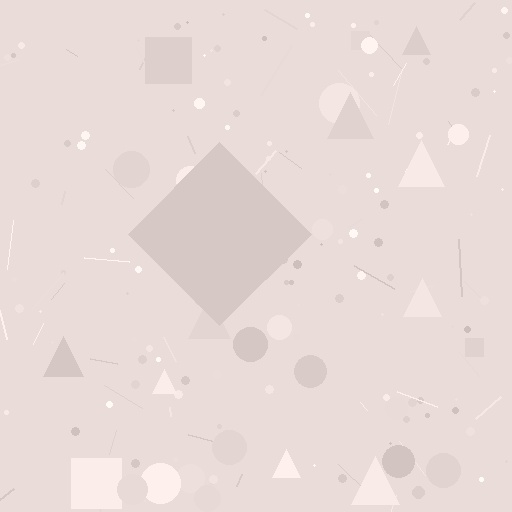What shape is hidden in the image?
A diamond is hidden in the image.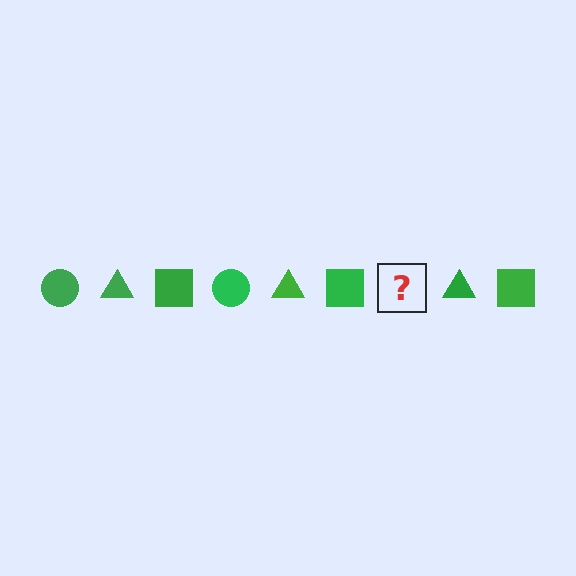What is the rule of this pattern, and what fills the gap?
The rule is that the pattern cycles through circle, triangle, square shapes in green. The gap should be filled with a green circle.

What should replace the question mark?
The question mark should be replaced with a green circle.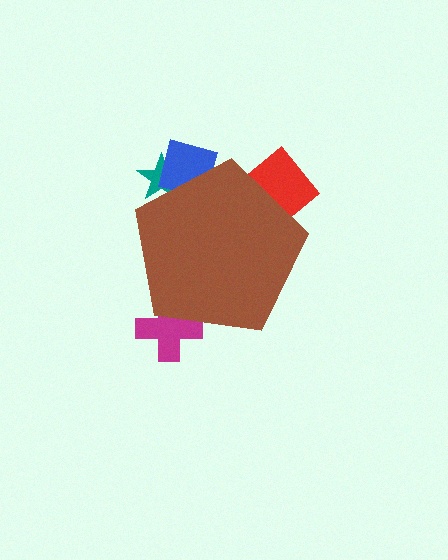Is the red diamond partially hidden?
Yes, the red diamond is partially hidden behind the brown pentagon.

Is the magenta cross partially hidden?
Yes, the magenta cross is partially hidden behind the brown pentagon.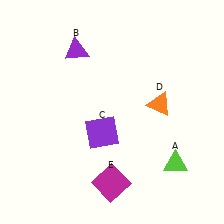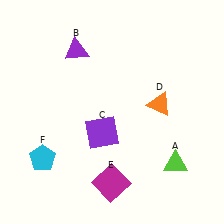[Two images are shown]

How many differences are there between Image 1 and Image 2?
There is 1 difference between the two images.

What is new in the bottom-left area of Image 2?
A cyan pentagon (F) was added in the bottom-left area of Image 2.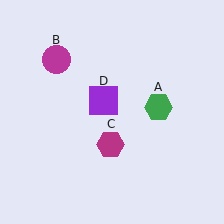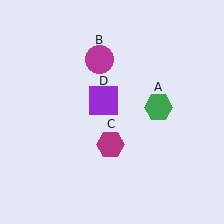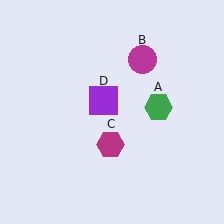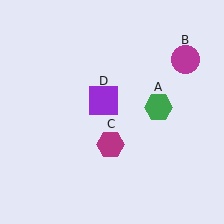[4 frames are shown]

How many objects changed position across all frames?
1 object changed position: magenta circle (object B).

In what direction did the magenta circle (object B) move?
The magenta circle (object B) moved right.